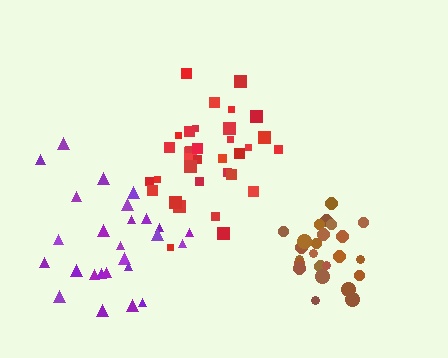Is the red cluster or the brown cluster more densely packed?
Brown.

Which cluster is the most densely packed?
Brown.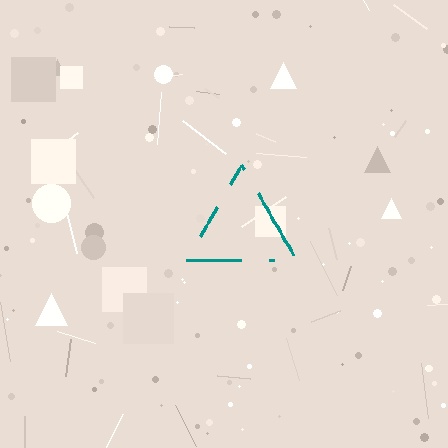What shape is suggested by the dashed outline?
The dashed outline suggests a triangle.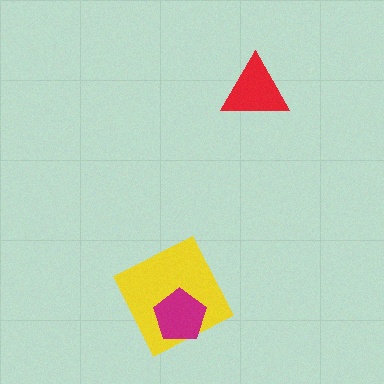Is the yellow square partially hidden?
Yes, it is partially covered by another shape.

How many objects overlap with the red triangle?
0 objects overlap with the red triangle.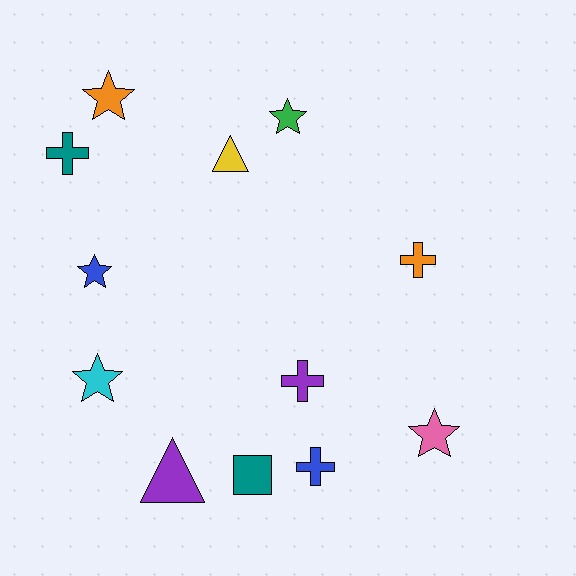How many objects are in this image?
There are 12 objects.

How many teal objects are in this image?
There are 2 teal objects.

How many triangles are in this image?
There are 2 triangles.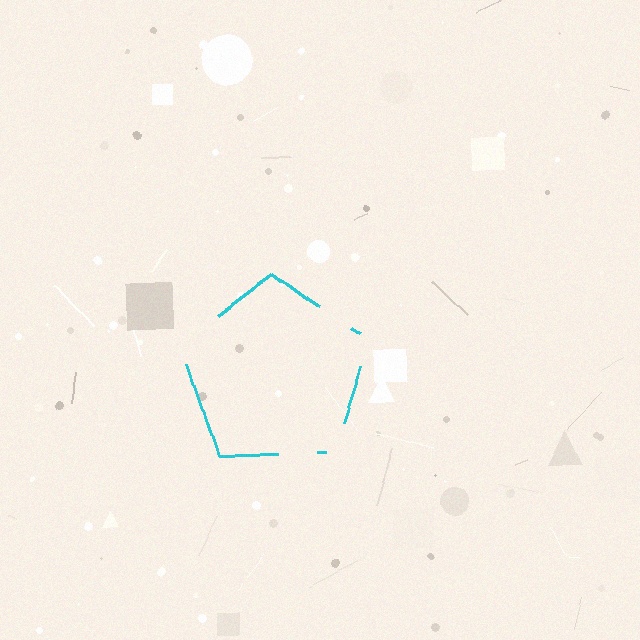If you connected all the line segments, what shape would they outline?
They would outline a pentagon.